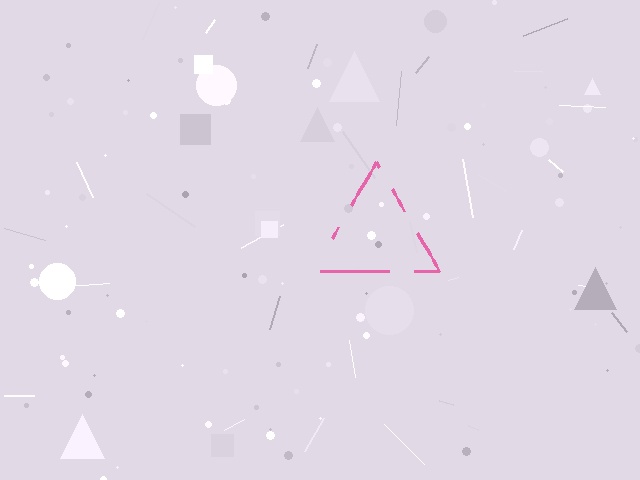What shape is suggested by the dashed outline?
The dashed outline suggests a triangle.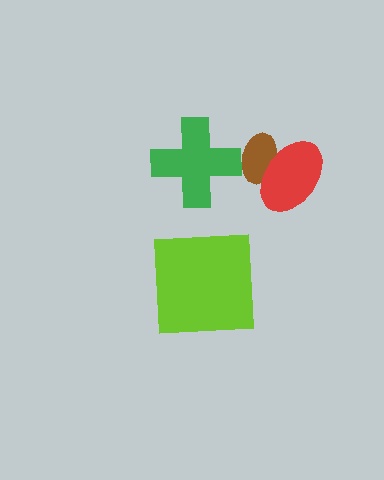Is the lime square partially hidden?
No, no other shape covers it.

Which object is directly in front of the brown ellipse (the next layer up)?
The green cross is directly in front of the brown ellipse.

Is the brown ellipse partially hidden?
Yes, it is partially covered by another shape.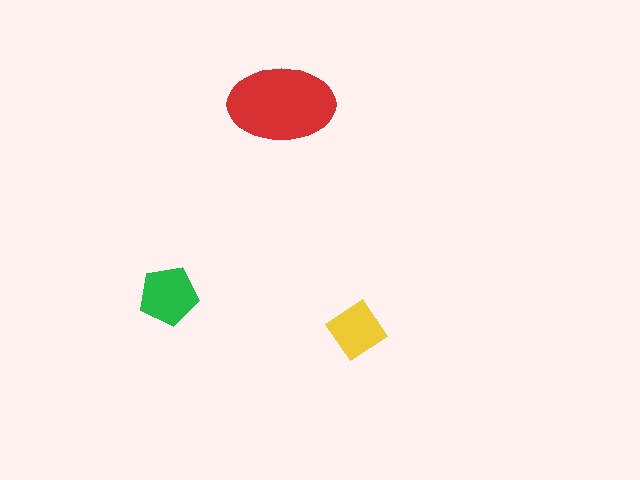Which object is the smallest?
The yellow diamond.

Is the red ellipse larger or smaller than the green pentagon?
Larger.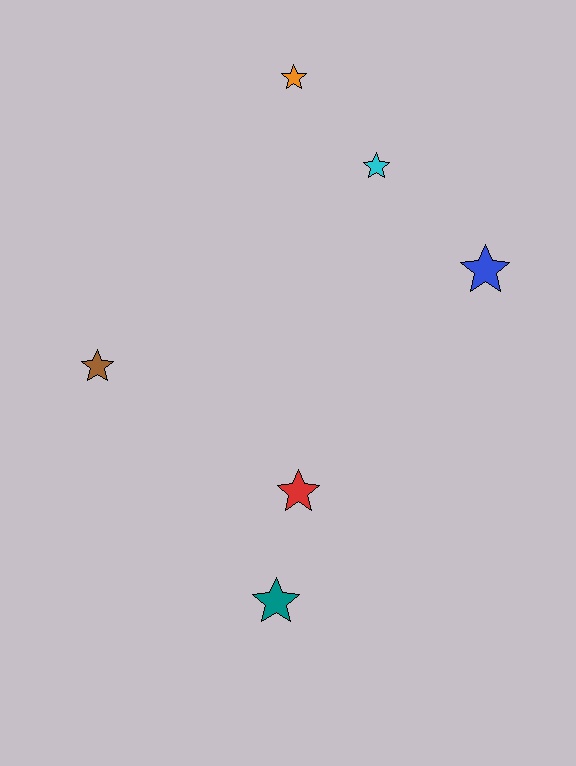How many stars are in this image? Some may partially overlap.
There are 6 stars.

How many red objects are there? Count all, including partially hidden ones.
There is 1 red object.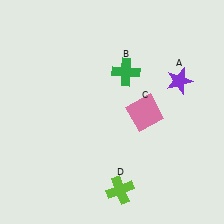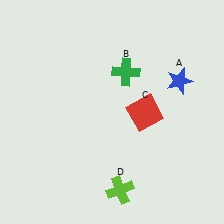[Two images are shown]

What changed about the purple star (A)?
In Image 1, A is purple. In Image 2, it changed to blue.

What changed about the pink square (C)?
In Image 1, C is pink. In Image 2, it changed to red.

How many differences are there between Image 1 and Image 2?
There are 2 differences between the two images.